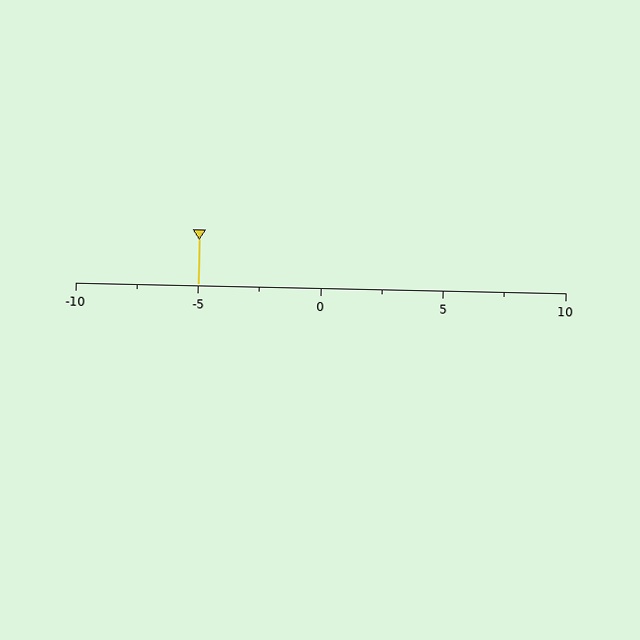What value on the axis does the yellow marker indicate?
The marker indicates approximately -5.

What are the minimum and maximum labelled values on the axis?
The axis runs from -10 to 10.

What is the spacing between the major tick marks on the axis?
The major ticks are spaced 5 apart.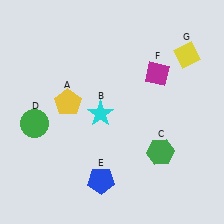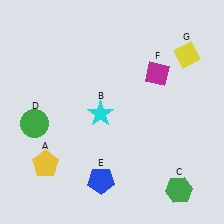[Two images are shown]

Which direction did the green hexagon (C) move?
The green hexagon (C) moved down.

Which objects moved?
The objects that moved are: the yellow pentagon (A), the green hexagon (C).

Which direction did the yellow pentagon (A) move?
The yellow pentagon (A) moved down.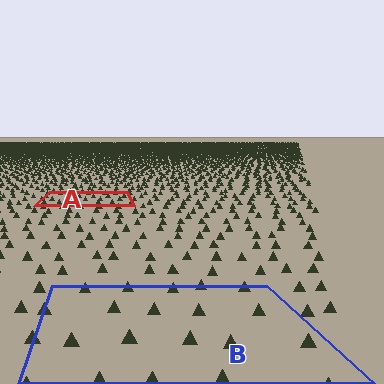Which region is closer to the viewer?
Region B is closer. The texture elements there are larger and more spread out.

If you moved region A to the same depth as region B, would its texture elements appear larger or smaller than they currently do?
They would appear larger. At a closer depth, the same texture elements are projected at a bigger on-screen size.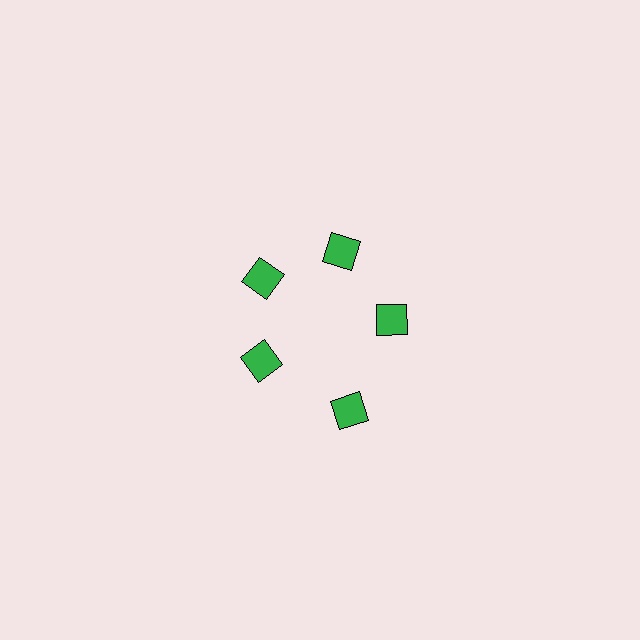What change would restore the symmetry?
The symmetry would be restored by moving it inward, back onto the ring so that all 5 squares sit at equal angles and equal distance from the center.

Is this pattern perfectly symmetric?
No. The 5 green squares are arranged in a ring, but one element near the 5 o'clock position is pushed outward from the center, breaking the 5-fold rotational symmetry.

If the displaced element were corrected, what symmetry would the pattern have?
It would have 5-fold rotational symmetry — the pattern would map onto itself every 72 degrees.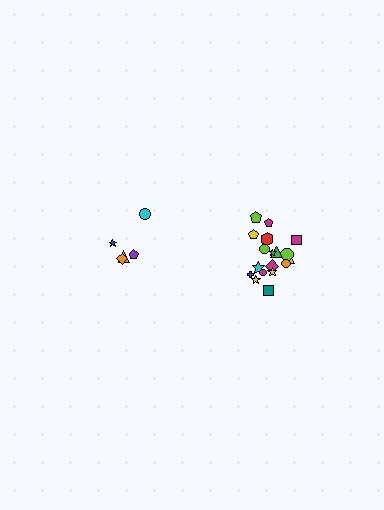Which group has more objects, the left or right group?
The right group.